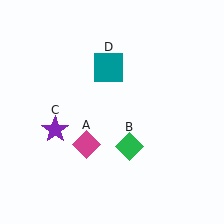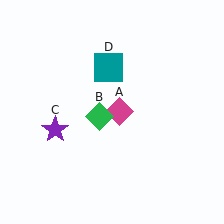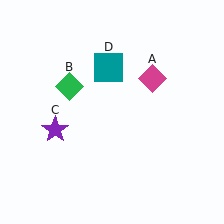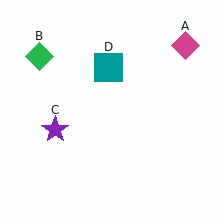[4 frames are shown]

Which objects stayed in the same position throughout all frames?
Purple star (object C) and teal square (object D) remained stationary.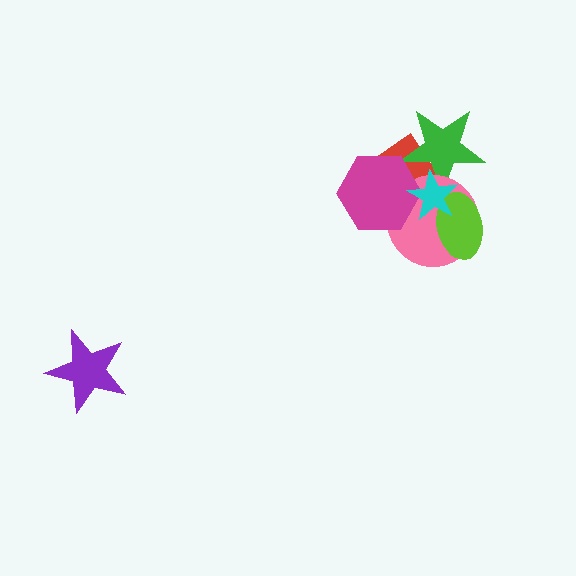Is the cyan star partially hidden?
No, no other shape covers it.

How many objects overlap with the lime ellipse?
2 objects overlap with the lime ellipse.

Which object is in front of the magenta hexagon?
The cyan star is in front of the magenta hexagon.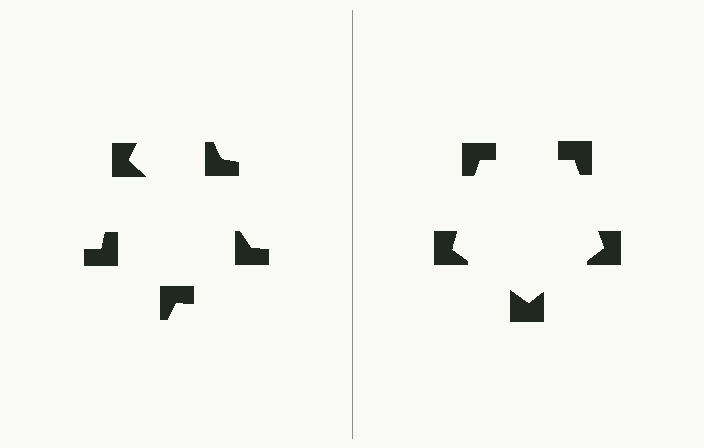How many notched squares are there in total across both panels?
10 — 5 on each side.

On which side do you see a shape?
An illusory pentagon appears on the right side. On the left side the wedge cuts are rotated, so no coherent shape forms.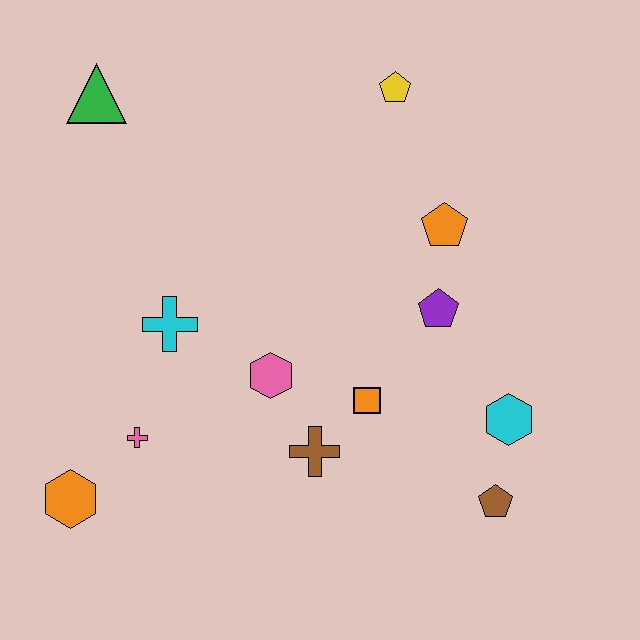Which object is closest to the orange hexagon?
The pink cross is closest to the orange hexagon.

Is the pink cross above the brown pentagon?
Yes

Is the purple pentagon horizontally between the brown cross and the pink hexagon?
No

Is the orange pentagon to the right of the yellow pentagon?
Yes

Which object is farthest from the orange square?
The green triangle is farthest from the orange square.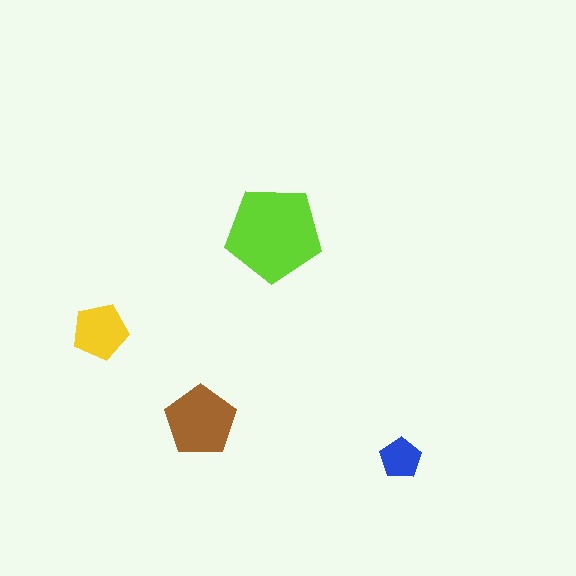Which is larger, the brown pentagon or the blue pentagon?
The brown one.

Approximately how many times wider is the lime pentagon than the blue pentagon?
About 2.5 times wider.